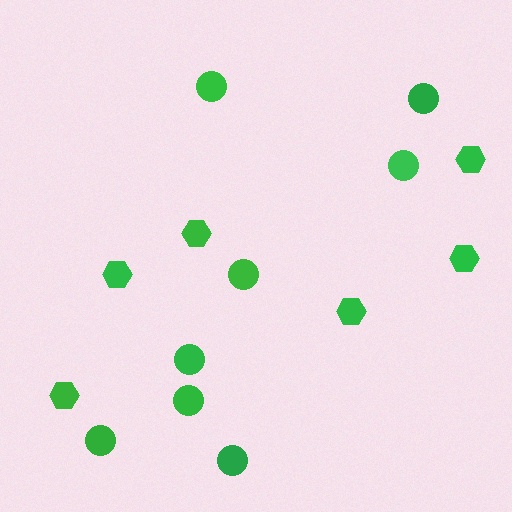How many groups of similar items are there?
There are 2 groups: one group of circles (8) and one group of hexagons (6).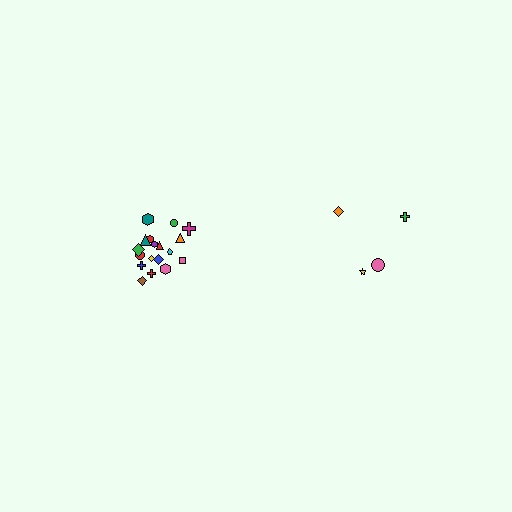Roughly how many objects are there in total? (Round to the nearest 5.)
Roughly 20 objects in total.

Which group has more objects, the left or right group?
The left group.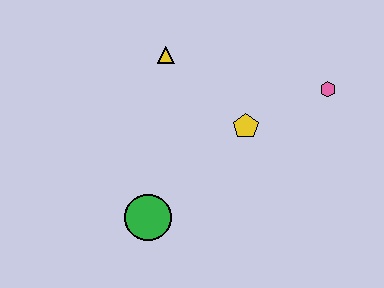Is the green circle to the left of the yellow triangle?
Yes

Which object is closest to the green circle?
The yellow pentagon is closest to the green circle.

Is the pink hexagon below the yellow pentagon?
No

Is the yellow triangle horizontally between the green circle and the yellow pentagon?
Yes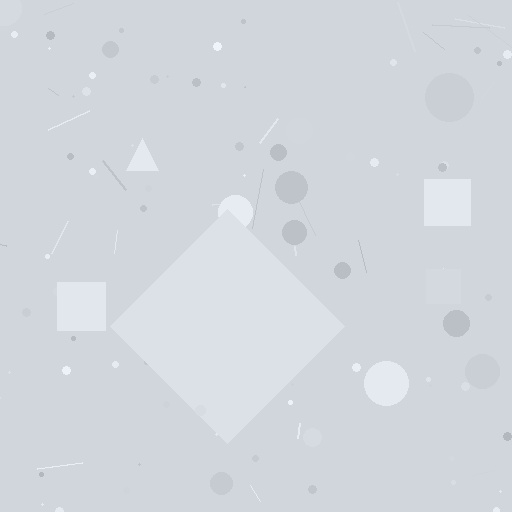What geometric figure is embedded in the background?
A diamond is embedded in the background.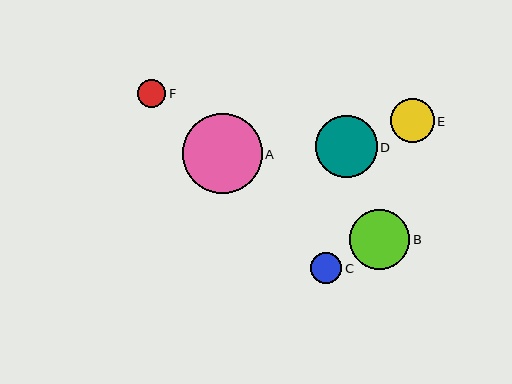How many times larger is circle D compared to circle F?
Circle D is approximately 2.2 times the size of circle F.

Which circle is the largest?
Circle A is the largest with a size of approximately 80 pixels.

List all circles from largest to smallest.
From largest to smallest: A, D, B, E, C, F.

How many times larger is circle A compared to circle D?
Circle A is approximately 1.3 times the size of circle D.